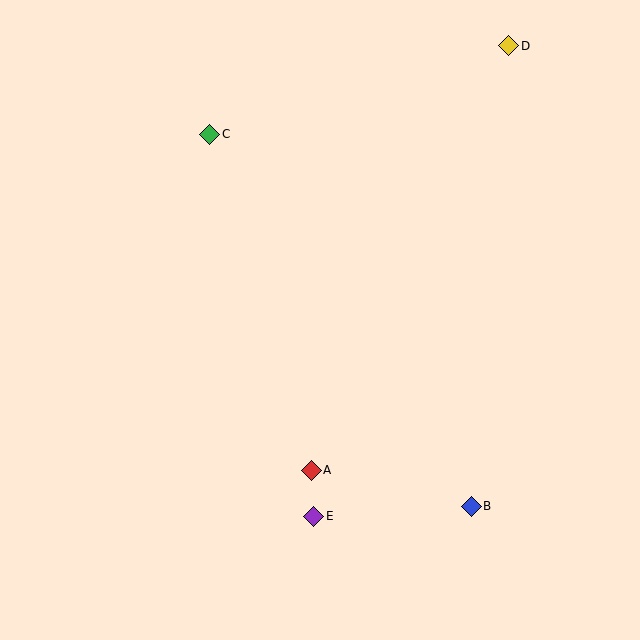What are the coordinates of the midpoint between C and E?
The midpoint between C and E is at (262, 325).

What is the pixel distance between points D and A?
The distance between D and A is 468 pixels.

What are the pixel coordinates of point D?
Point D is at (509, 46).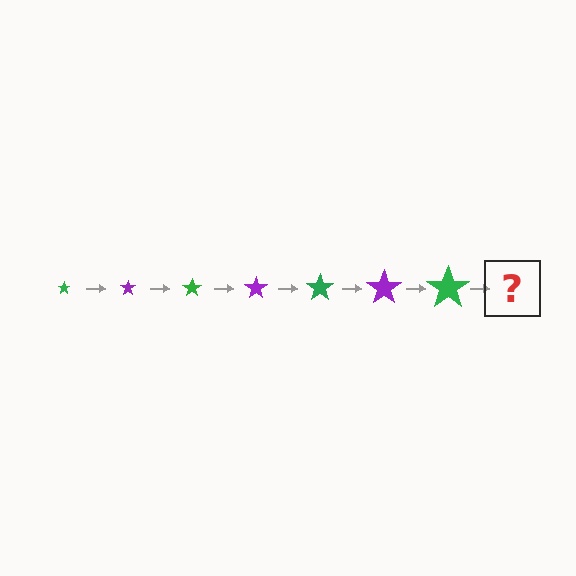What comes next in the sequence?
The next element should be a purple star, larger than the previous one.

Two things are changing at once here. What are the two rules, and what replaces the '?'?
The two rules are that the star grows larger each step and the color cycles through green and purple. The '?' should be a purple star, larger than the previous one.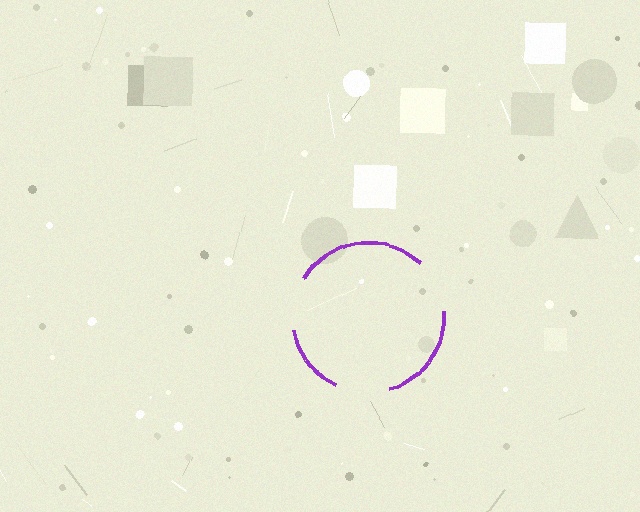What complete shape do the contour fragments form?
The contour fragments form a circle.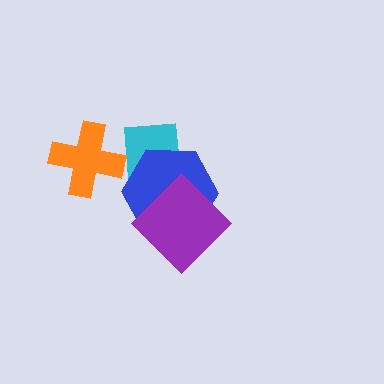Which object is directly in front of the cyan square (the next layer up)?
The blue hexagon is directly in front of the cyan square.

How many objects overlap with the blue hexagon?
2 objects overlap with the blue hexagon.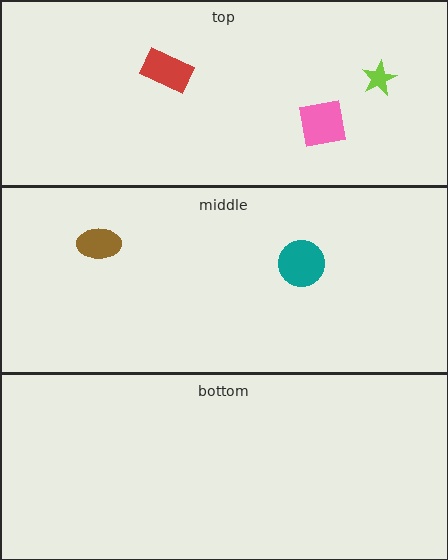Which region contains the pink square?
The top region.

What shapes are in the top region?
The lime star, the pink square, the red rectangle.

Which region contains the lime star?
The top region.